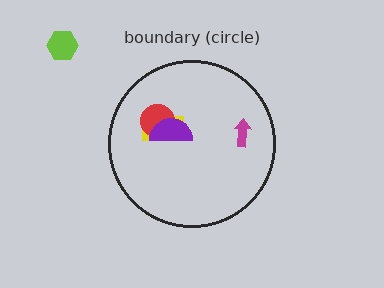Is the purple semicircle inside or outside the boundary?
Inside.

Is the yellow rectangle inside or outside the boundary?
Inside.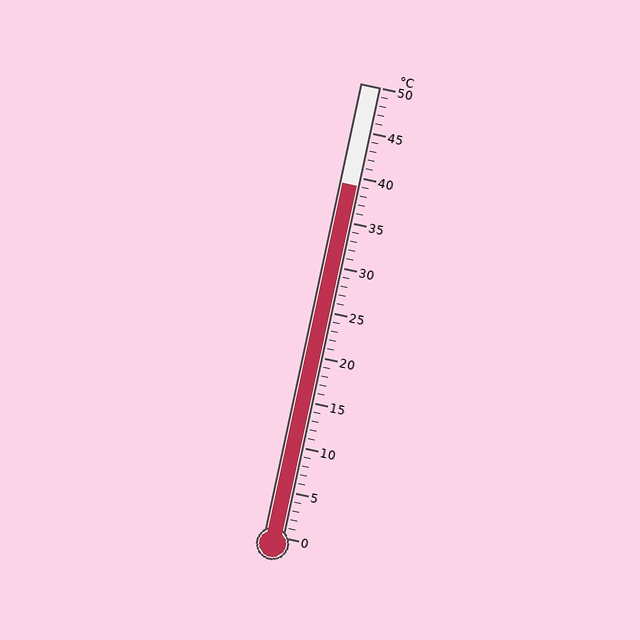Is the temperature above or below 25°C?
The temperature is above 25°C.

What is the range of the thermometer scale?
The thermometer scale ranges from 0°C to 50°C.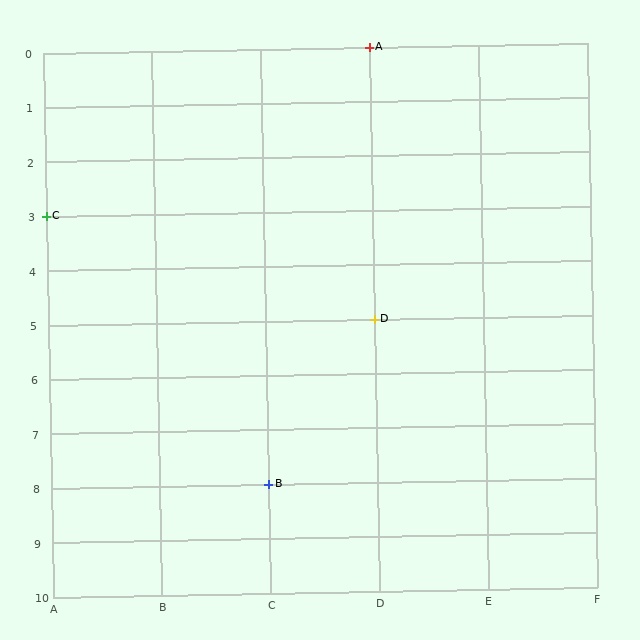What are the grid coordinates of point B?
Point B is at grid coordinates (C, 8).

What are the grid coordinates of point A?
Point A is at grid coordinates (D, 0).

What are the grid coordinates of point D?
Point D is at grid coordinates (D, 5).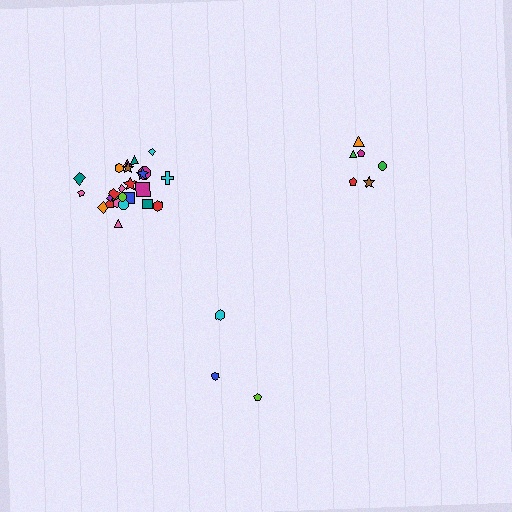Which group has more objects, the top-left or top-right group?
The top-left group.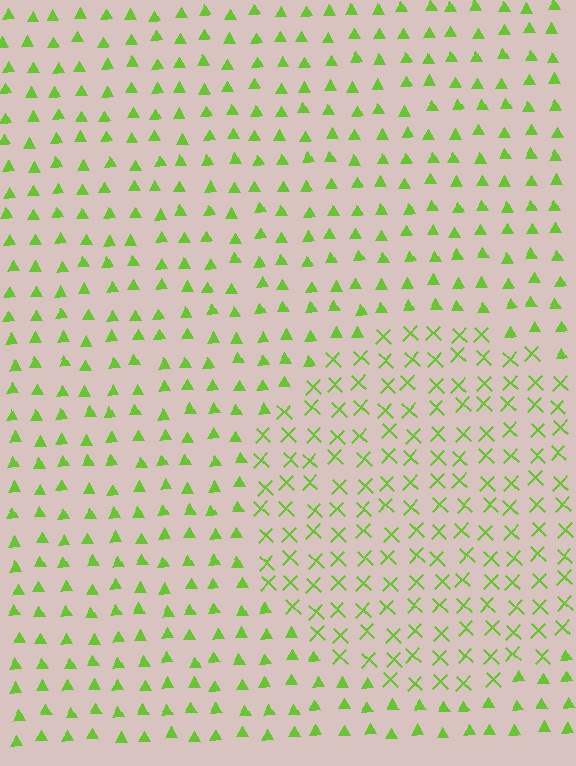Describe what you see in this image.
The image is filled with small lime elements arranged in a uniform grid. A circle-shaped region contains X marks, while the surrounding area contains triangles. The boundary is defined purely by the change in element shape.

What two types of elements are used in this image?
The image uses X marks inside the circle region and triangles outside it.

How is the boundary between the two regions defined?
The boundary is defined by a change in element shape: X marks inside vs. triangles outside. All elements share the same color and spacing.